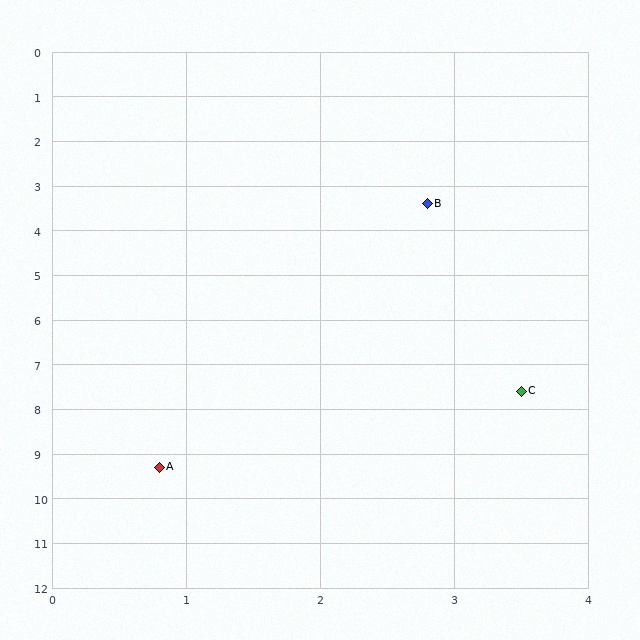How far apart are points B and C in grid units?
Points B and C are about 4.3 grid units apart.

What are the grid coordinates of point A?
Point A is at approximately (0.8, 9.3).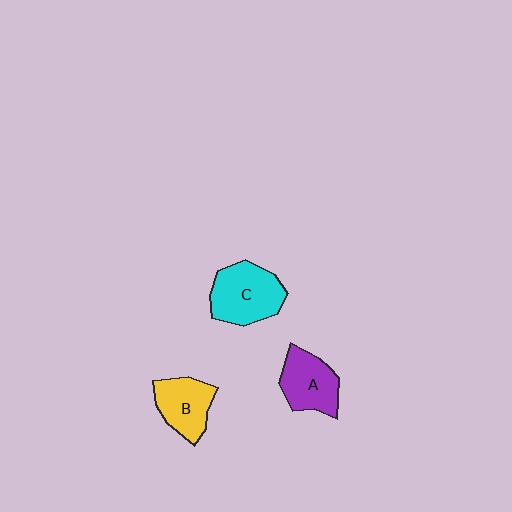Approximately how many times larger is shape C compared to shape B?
Approximately 1.3 times.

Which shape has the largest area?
Shape C (cyan).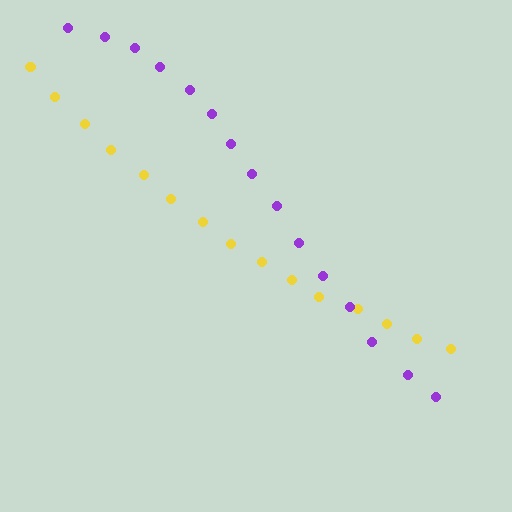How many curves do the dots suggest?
There are 2 distinct paths.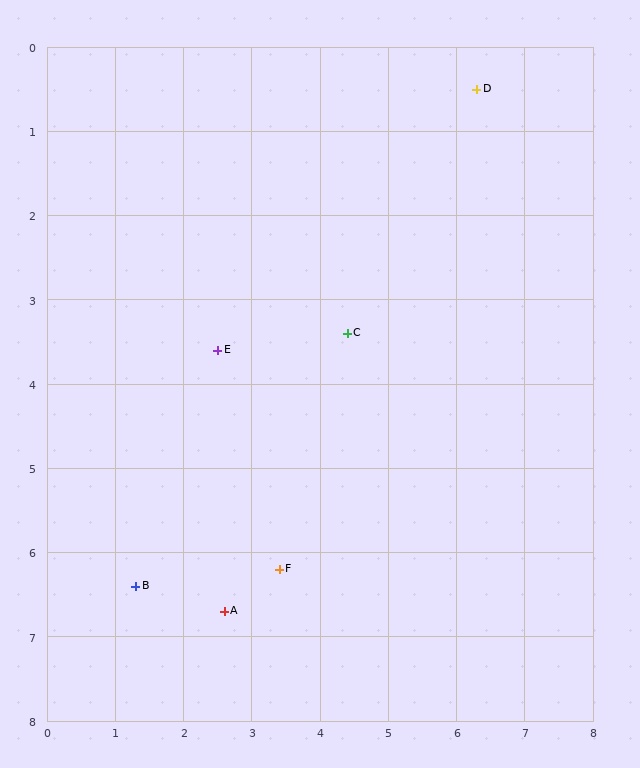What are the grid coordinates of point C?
Point C is at approximately (4.4, 3.4).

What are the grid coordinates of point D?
Point D is at approximately (6.3, 0.5).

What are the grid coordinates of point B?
Point B is at approximately (1.3, 6.4).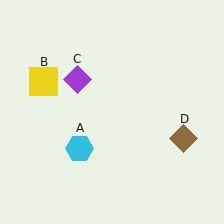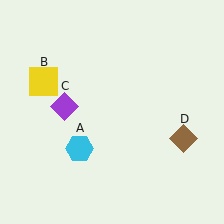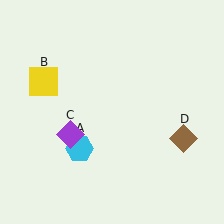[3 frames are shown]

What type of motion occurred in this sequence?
The purple diamond (object C) rotated counterclockwise around the center of the scene.